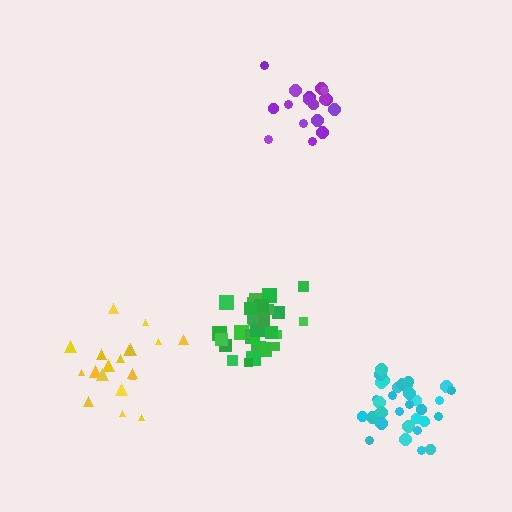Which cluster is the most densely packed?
Cyan.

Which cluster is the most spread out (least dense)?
Yellow.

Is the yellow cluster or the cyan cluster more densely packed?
Cyan.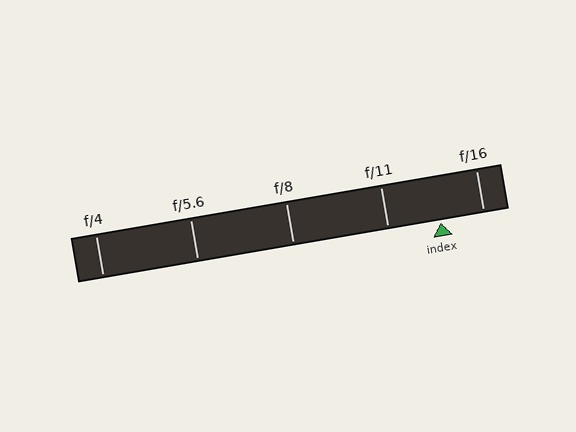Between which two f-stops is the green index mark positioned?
The index mark is between f/11 and f/16.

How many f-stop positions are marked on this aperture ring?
There are 5 f-stop positions marked.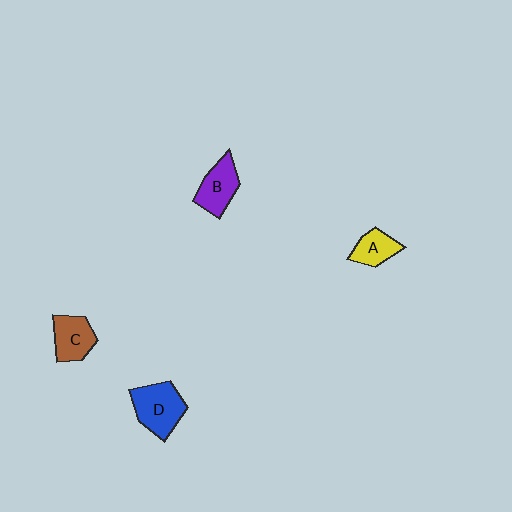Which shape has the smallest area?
Shape A (yellow).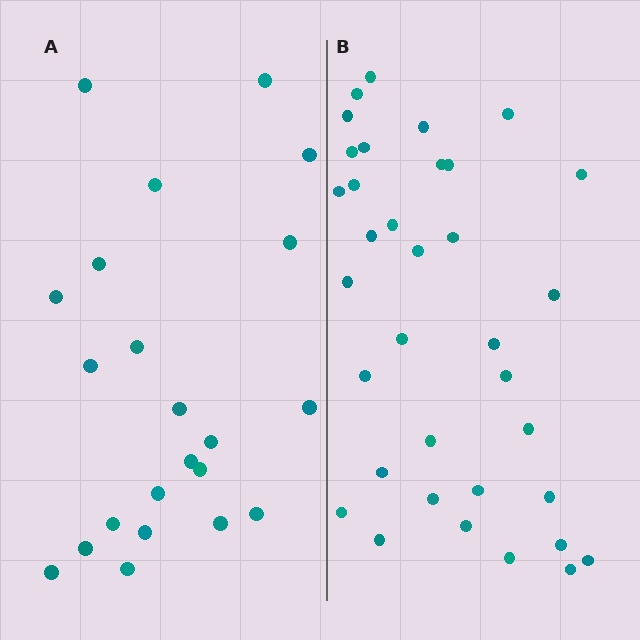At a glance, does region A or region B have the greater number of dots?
Region B (the right region) has more dots.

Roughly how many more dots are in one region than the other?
Region B has approximately 15 more dots than region A.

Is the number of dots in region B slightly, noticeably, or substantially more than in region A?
Region B has substantially more. The ratio is roughly 1.6 to 1.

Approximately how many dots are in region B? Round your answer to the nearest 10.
About 40 dots. (The exact count is 35, which rounds to 40.)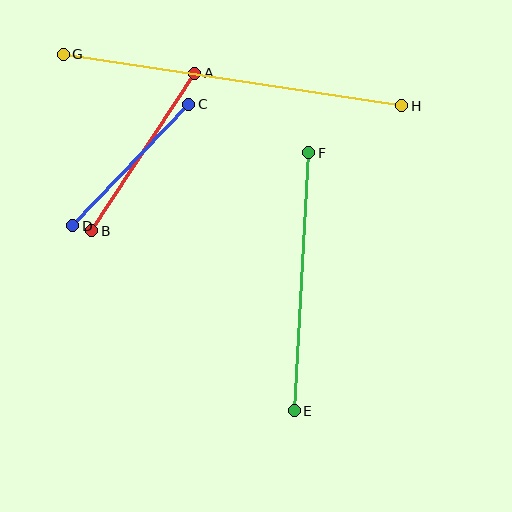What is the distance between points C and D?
The distance is approximately 168 pixels.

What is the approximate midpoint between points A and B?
The midpoint is at approximately (143, 152) pixels.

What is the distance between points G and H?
The distance is approximately 343 pixels.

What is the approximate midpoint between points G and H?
The midpoint is at approximately (233, 80) pixels.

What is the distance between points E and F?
The distance is approximately 258 pixels.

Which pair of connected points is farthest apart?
Points G and H are farthest apart.